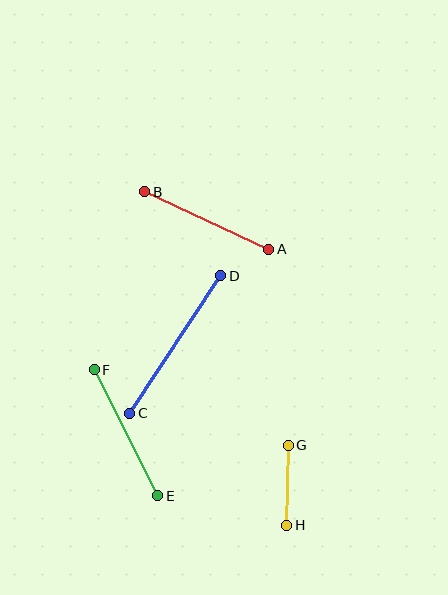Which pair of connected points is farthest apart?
Points C and D are farthest apart.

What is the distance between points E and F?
The distance is approximately 141 pixels.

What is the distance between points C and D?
The distance is approximately 165 pixels.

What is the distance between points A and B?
The distance is approximately 137 pixels.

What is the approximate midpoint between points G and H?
The midpoint is at approximately (287, 485) pixels.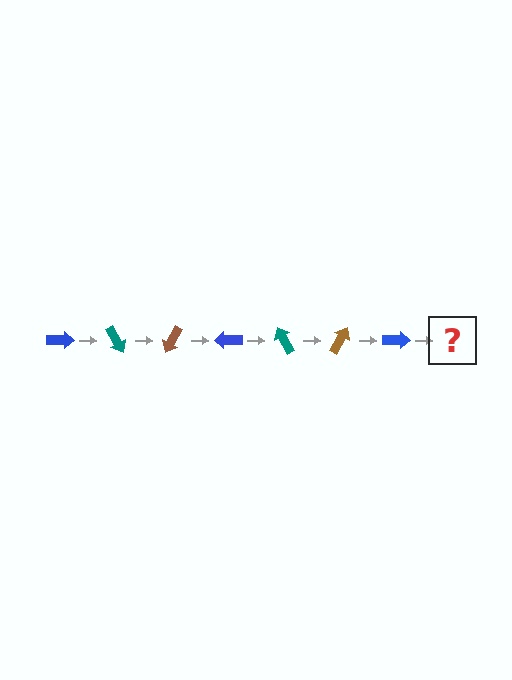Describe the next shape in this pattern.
It should be a teal arrow, rotated 420 degrees from the start.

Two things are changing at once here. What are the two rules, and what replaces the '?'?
The two rules are that it rotates 60 degrees each step and the color cycles through blue, teal, and brown. The '?' should be a teal arrow, rotated 420 degrees from the start.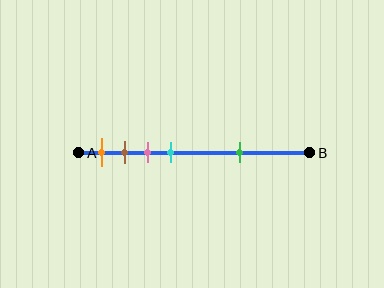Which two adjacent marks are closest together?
The brown and pink marks are the closest adjacent pair.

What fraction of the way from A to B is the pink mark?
The pink mark is approximately 30% (0.3) of the way from A to B.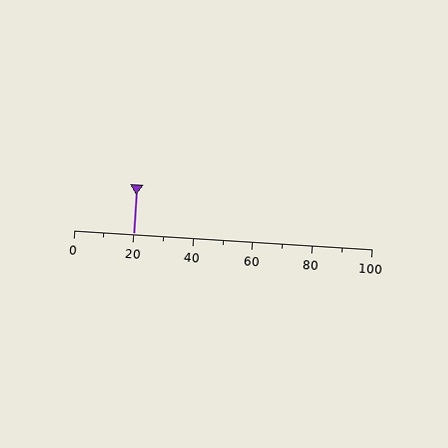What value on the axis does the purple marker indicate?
The marker indicates approximately 20.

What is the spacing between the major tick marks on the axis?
The major ticks are spaced 20 apart.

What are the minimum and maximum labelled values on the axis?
The axis runs from 0 to 100.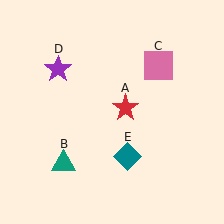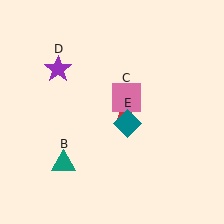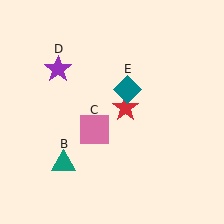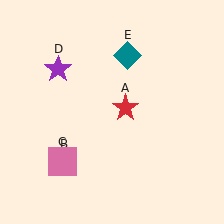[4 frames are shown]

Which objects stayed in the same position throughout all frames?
Red star (object A) and teal triangle (object B) and purple star (object D) remained stationary.